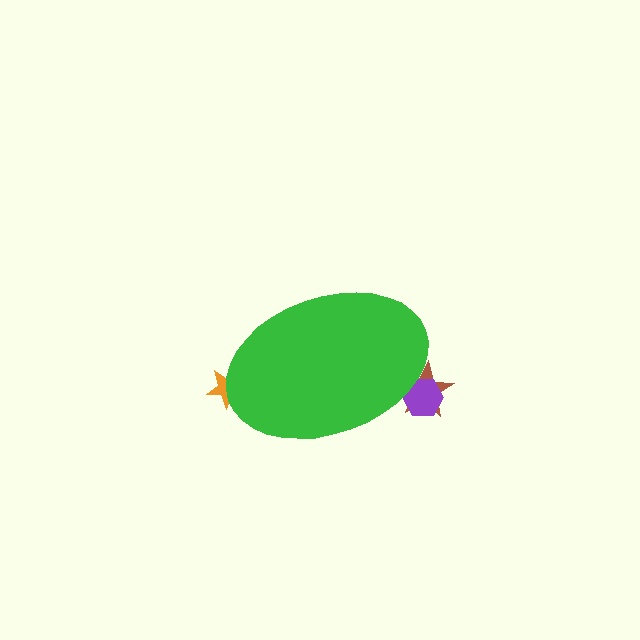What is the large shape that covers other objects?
A green ellipse.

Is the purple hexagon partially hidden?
Yes, the purple hexagon is partially hidden behind the green ellipse.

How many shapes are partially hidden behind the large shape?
3 shapes are partially hidden.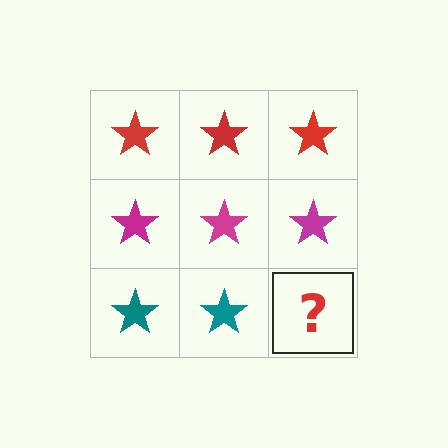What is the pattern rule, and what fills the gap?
The rule is that each row has a consistent color. The gap should be filled with a teal star.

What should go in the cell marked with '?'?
The missing cell should contain a teal star.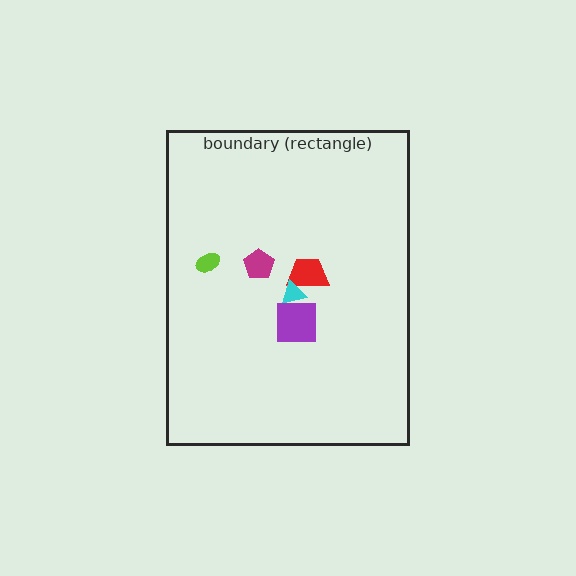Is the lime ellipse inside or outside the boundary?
Inside.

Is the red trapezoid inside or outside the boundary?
Inside.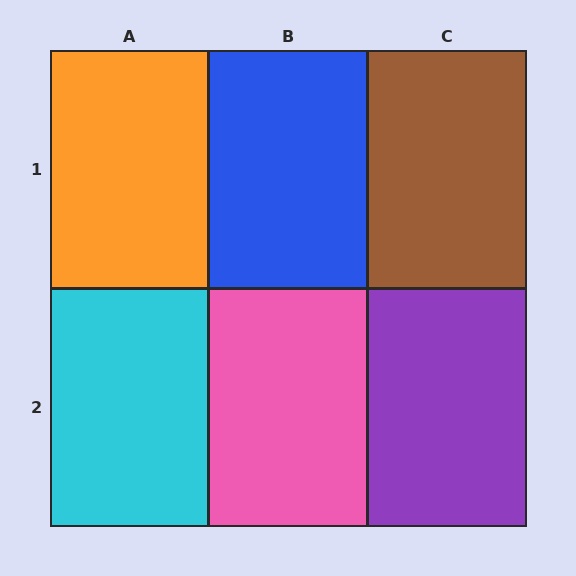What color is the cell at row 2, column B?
Pink.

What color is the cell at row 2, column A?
Cyan.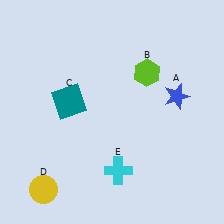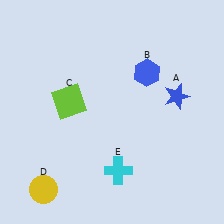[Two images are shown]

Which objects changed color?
B changed from lime to blue. C changed from teal to lime.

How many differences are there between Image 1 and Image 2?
There are 2 differences between the two images.